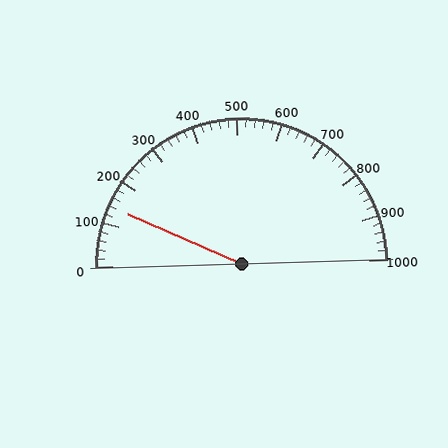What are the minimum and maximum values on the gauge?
The gauge ranges from 0 to 1000.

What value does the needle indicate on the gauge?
The needle indicates approximately 140.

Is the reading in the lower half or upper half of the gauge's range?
The reading is in the lower half of the range (0 to 1000).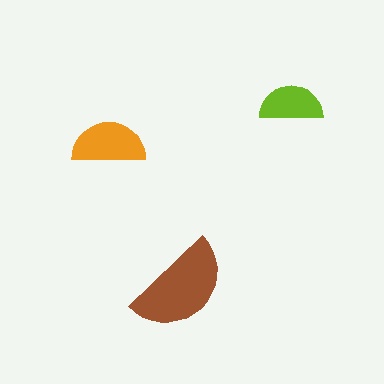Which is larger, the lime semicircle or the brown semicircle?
The brown one.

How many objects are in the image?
There are 3 objects in the image.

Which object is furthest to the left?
The orange semicircle is leftmost.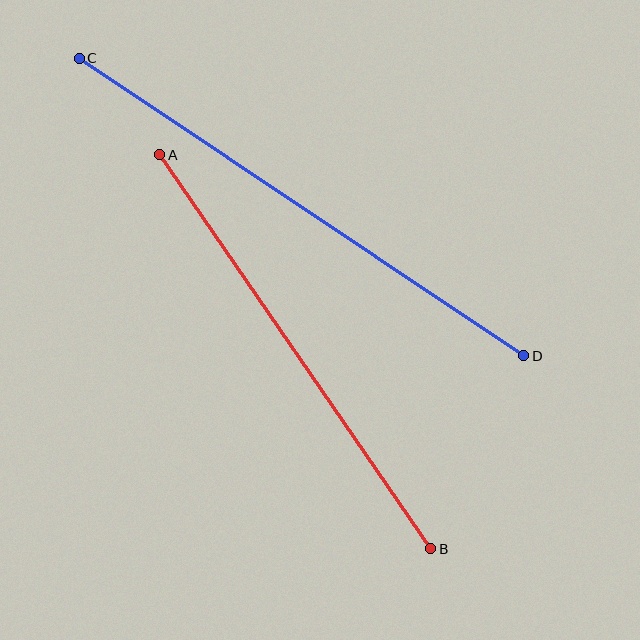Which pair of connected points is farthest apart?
Points C and D are farthest apart.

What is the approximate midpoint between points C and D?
The midpoint is at approximately (302, 207) pixels.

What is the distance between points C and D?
The distance is approximately 535 pixels.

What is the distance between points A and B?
The distance is approximately 478 pixels.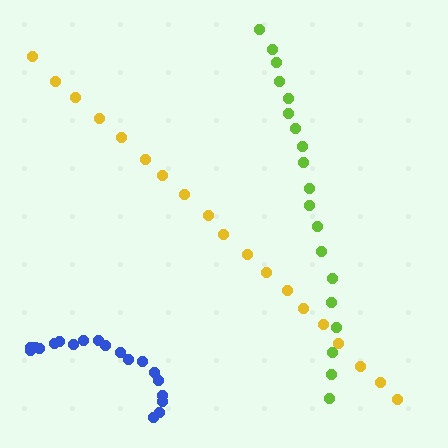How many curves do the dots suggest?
There are 3 distinct paths.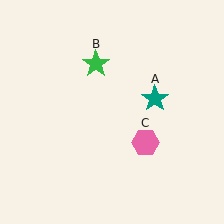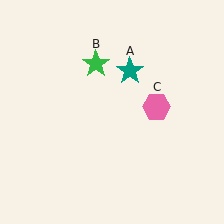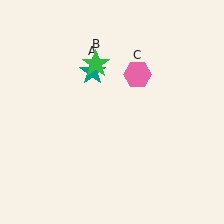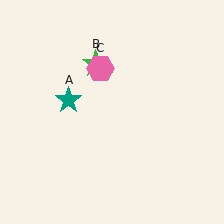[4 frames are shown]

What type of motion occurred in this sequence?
The teal star (object A), pink hexagon (object C) rotated counterclockwise around the center of the scene.